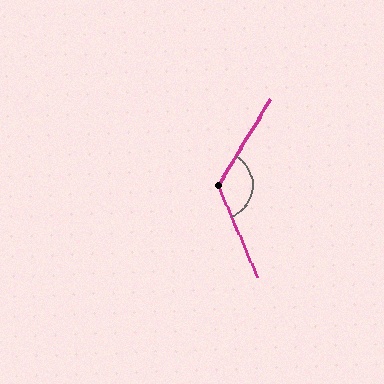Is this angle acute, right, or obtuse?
It is obtuse.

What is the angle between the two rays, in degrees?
Approximately 126 degrees.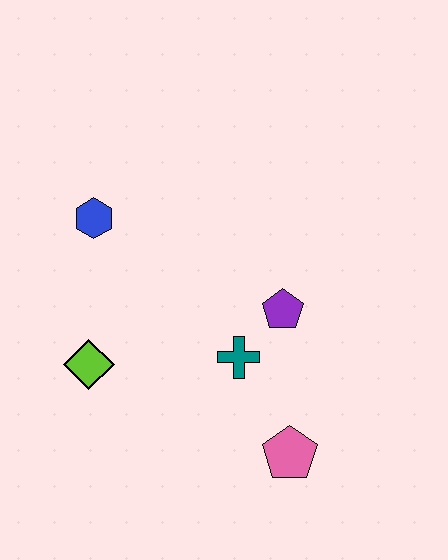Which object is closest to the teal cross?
The purple pentagon is closest to the teal cross.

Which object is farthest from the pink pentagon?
The blue hexagon is farthest from the pink pentagon.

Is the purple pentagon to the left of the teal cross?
No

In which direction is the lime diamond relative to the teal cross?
The lime diamond is to the left of the teal cross.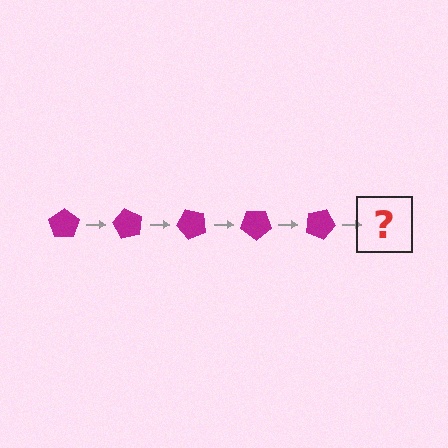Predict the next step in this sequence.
The next step is a magenta pentagon rotated 300 degrees.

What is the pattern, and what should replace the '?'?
The pattern is that the pentagon rotates 60 degrees each step. The '?' should be a magenta pentagon rotated 300 degrees.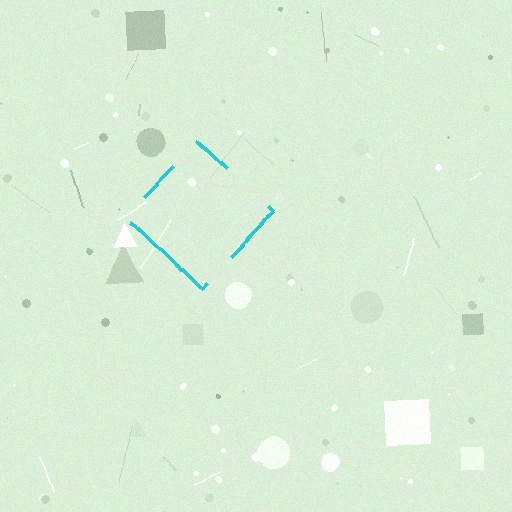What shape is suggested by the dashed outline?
The dashed outline suggests a diamond.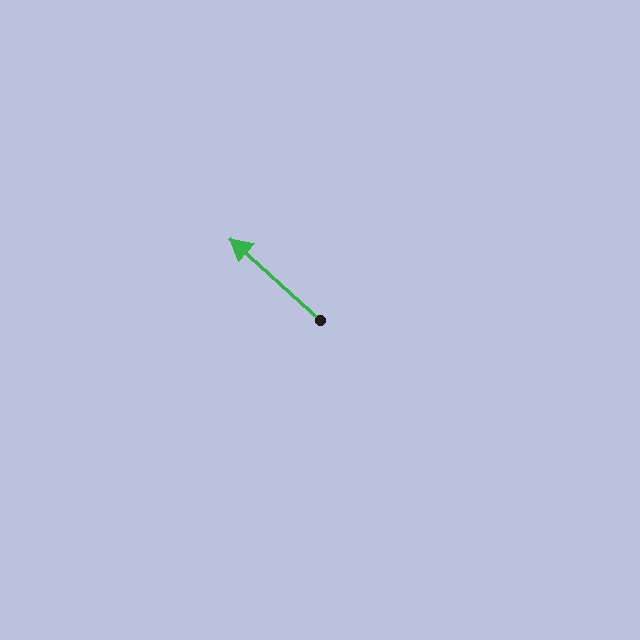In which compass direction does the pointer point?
Northwest.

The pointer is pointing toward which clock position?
Roughly 10 o'clock.